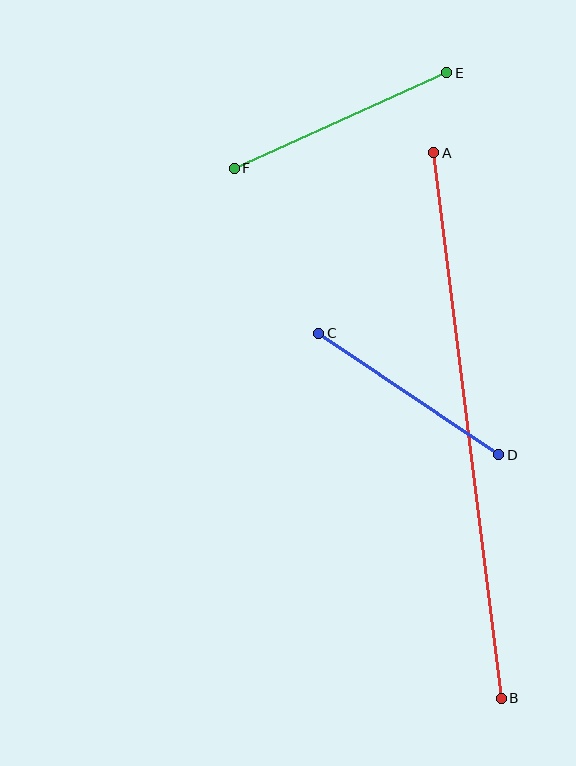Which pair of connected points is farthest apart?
Points A and B are farthest apart.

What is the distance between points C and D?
The distance is approximately 217 pixels.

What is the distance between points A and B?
The distance is approximately 549 pixels.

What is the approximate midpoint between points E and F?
The midpoint is at approximately (341, 120) pixels.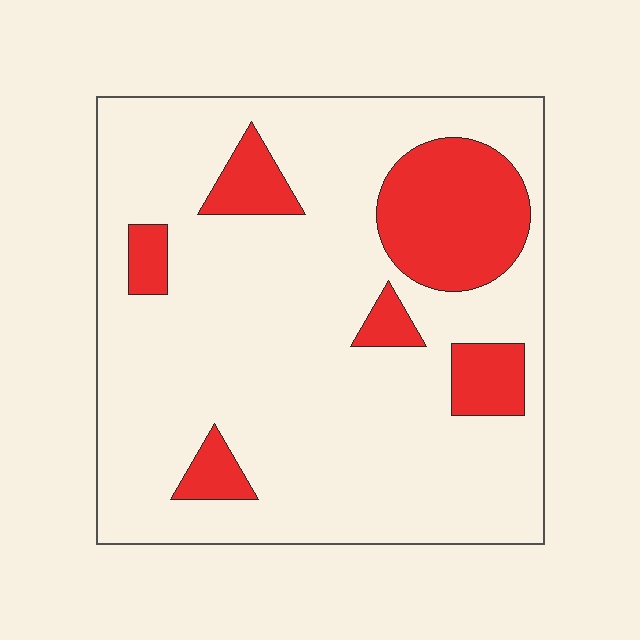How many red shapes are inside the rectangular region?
6.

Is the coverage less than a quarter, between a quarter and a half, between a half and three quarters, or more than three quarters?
Less than a quarter.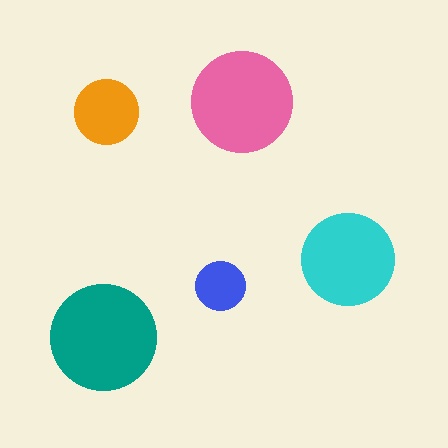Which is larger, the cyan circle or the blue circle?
The cyan one.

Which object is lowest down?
The teal circle is bottommost.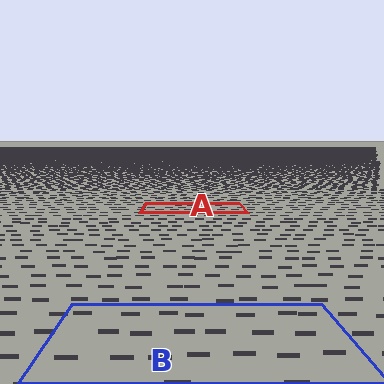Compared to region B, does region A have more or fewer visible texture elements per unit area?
Region A has more texture elements per unit area — they are packed more densely because it is farther away.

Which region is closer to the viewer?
Region B is closer. The texture elements there are larger and more spread out.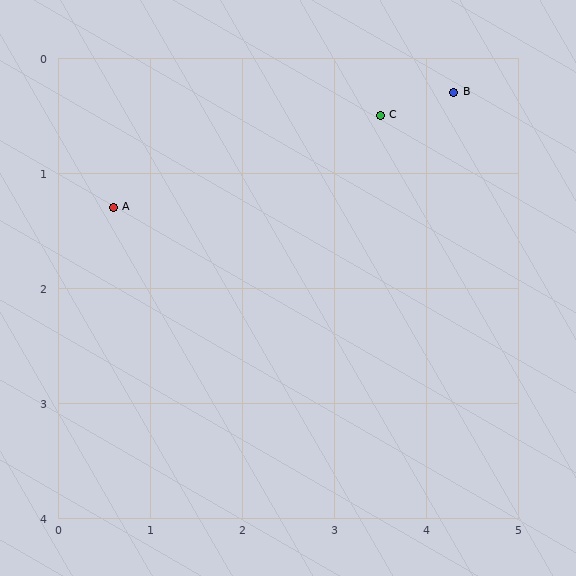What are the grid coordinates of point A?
Point A is at approximately (0.6, 1.3).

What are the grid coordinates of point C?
Point C is at approximately (3.5, 0.5).